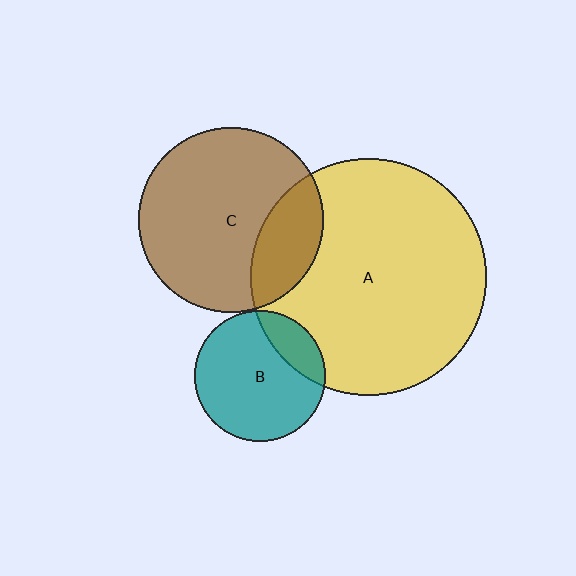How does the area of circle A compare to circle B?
Approximately 3.3 times.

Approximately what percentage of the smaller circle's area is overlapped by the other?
Approximately 25%.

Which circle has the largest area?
Circle A (yellow).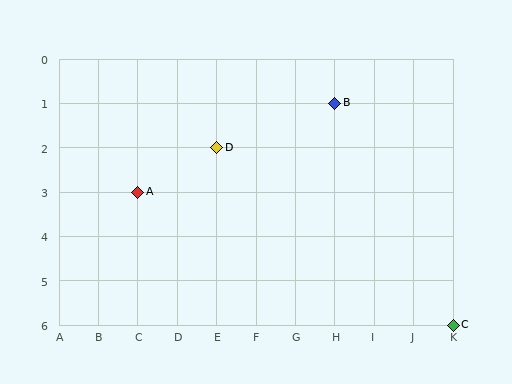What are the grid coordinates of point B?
Point B is at grid coordinates (H, 1).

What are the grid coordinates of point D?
Point D is at grid coordinates (E, 2).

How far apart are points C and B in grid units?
Points C and B are 3 columns and 5 rows apart (about 5.8 grid units diagonally).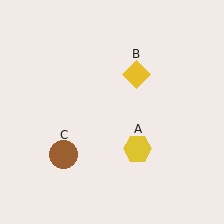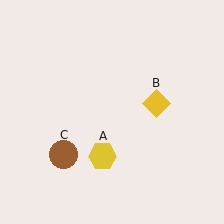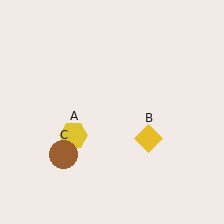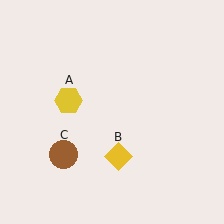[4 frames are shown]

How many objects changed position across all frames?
2 objects changed position: yellow hexagon (object A), yellow diamond (object B).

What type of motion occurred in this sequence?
The yellow hexagon (object A), yellow diamond (object B) rotated clockwise around the center of the scene.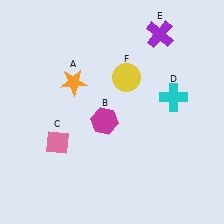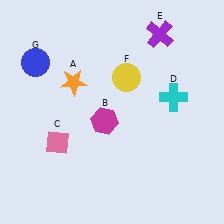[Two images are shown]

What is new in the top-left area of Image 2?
A blue circle (G) was added in the top-left area of Image 2.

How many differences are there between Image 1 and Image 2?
There is 1 difference between the two images.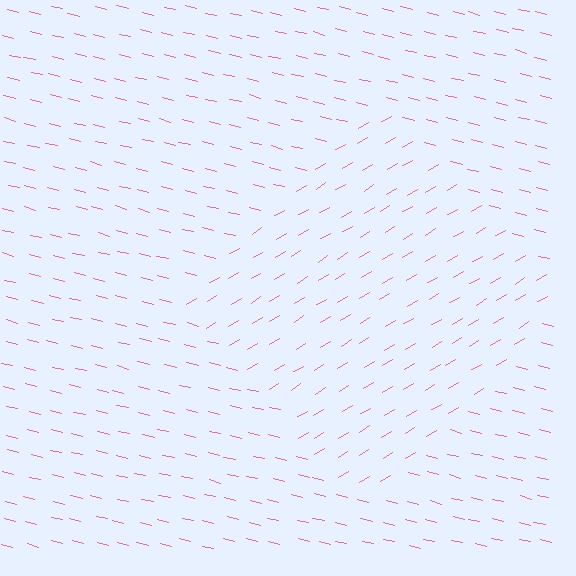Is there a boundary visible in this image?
Yes, there is a texture boundary formed by a change in line orientation.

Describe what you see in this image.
The image is filled with small pink line segments. A diamond region in the image has lines oriented differently from the surrounding lines, creating a visible texture boundary.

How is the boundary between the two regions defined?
The boundary is defined purely by a change in line orientation (approximately 45 degrees difference). All lines are the same color and thickness.